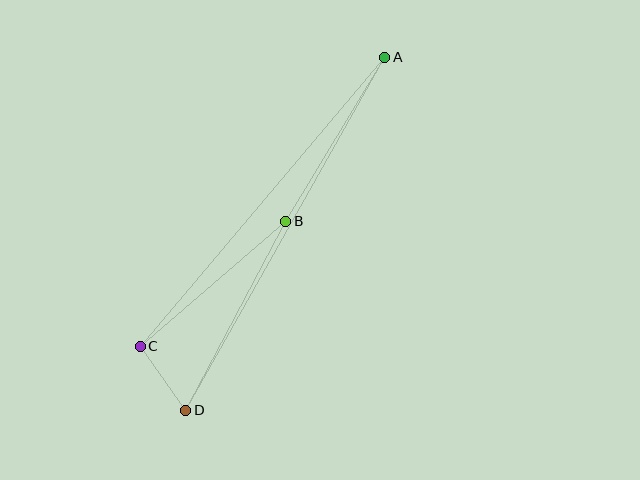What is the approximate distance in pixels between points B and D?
The distance between B and D is approximately 214 pixels.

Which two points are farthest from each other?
Points A and D are farthest from each other.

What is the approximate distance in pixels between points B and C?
The distance between B and C is approximately 192 pixels.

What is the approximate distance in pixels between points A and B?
The distance between A and B is approximately 191 pixels.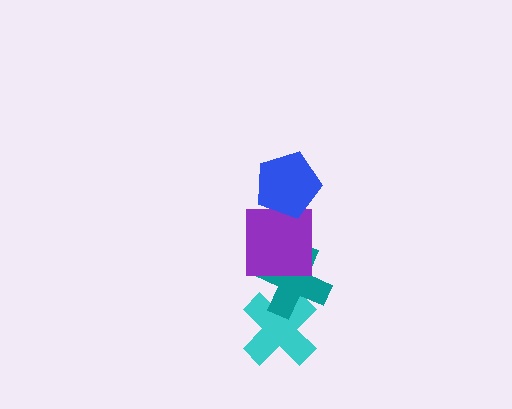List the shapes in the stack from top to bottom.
From top to bottom: the blue pentagon, the purple square, the teal cross, the cyan cross.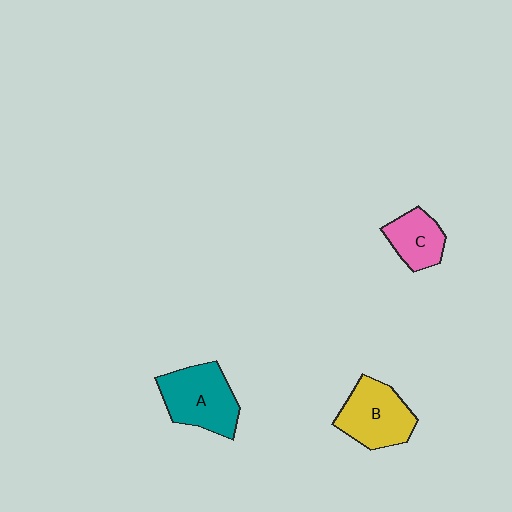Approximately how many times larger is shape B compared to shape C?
Approximately 1.5 times.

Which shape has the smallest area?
Shape C (pink).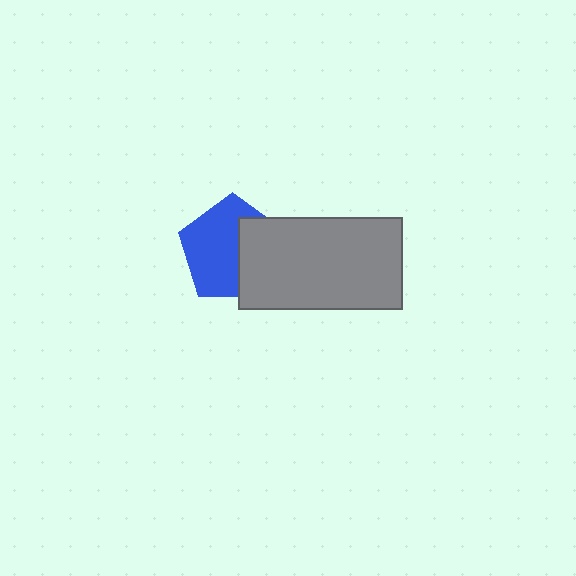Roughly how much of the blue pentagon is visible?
About half of it is visible (roughly 60%).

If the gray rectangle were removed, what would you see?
You would see the complete blue pentagon.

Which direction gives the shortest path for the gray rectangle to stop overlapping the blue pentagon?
Moving right gives the shortest separation.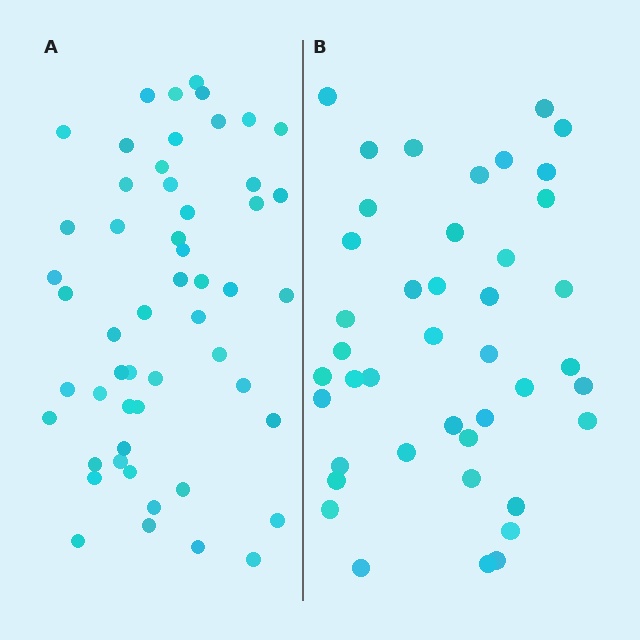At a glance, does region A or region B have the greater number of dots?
Region A (the left region) has more dots.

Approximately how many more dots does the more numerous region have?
Region A has roughly 12 or so more dots than region B.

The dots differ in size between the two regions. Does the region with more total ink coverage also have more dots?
No. Region B has more total ink coverage because its dots are larger, but region A actually contains more individual dots. Total area can be misleading — the number of items is what matters here.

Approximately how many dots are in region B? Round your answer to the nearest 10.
About 40 dots. (The exact count is 42, which rounds to 40.)